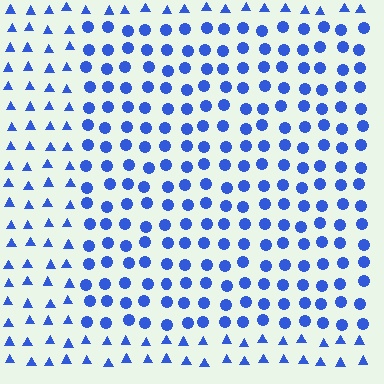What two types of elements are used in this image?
The image uses circles inside the rectangle region and triangles outside it.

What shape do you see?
I see a rectangle.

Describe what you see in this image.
The image is filled with small blue elements arranged in a uniform grid. A rectangle-shaped region contains circles, while the surrounding area contains triangles. The boundary is defined purely by the change in element shape.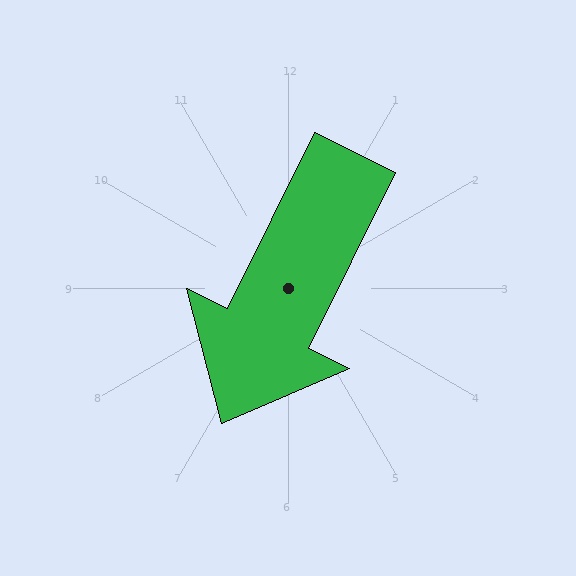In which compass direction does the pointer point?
Southwest.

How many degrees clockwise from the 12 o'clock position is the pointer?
Approximately 206 degrees.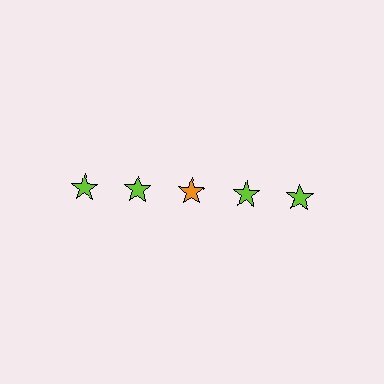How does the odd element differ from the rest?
It has a different color: orange instead of lime.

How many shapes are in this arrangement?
There are 5 shapes arranged in a grid pattern.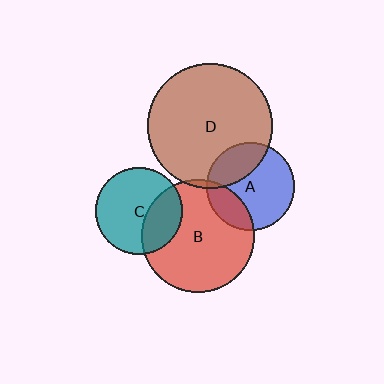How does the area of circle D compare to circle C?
Approximately 2.1 times.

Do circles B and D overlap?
Yes.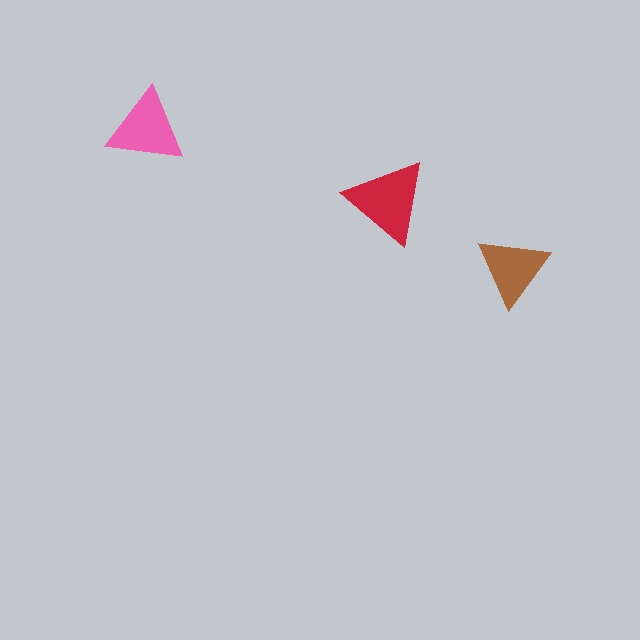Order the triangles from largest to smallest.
the red one, the pink one, the brown one.